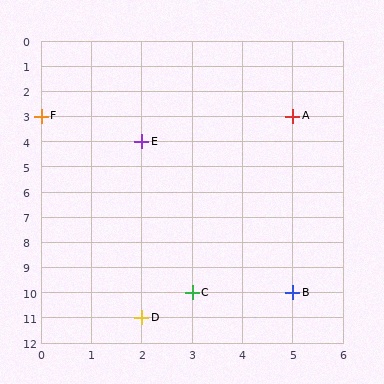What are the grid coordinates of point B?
Point B is at grid coordinates (5, 10).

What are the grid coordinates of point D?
Point D is at grid coordinates (2, 11).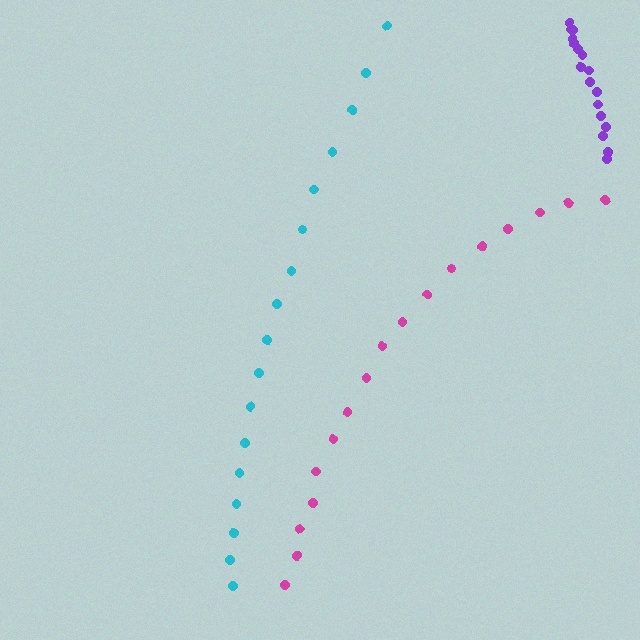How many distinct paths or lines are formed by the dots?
There are 3 distinct paths.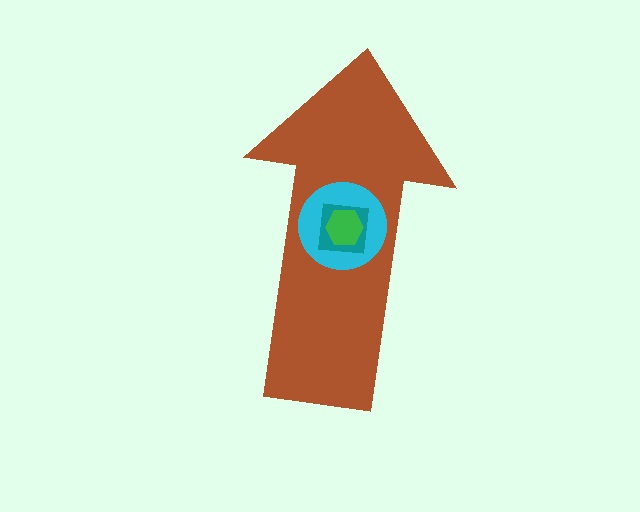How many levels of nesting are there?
4.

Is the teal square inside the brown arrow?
Yes.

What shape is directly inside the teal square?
The green hexagon.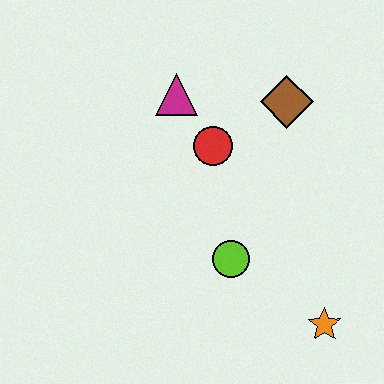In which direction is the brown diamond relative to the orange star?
The brown diamond is above the orange star.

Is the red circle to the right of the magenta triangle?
Yes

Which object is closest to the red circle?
The magenta triangle is closest to the red circle.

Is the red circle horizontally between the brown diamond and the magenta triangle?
Yes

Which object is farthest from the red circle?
The orange star is farthest from the red circle.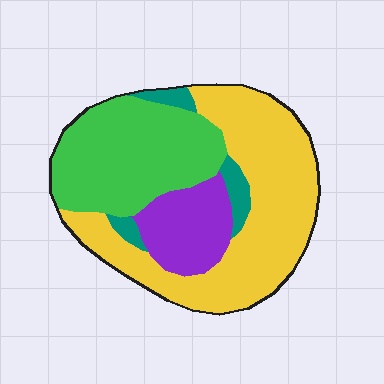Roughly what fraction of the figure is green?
Green covers 33% of the figure.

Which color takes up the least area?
Teal, at roughly 5%.